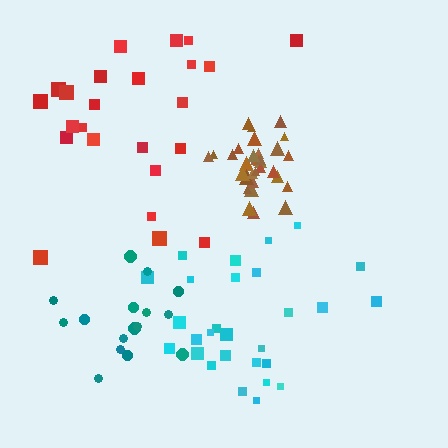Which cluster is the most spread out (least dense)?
Red.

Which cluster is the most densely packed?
Brown.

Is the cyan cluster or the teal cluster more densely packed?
Teal.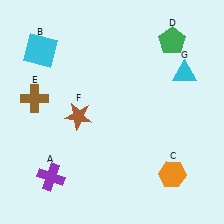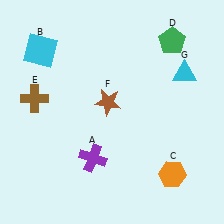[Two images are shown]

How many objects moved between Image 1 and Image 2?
2 objects moved between the two images.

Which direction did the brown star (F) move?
The brown star (F) moved right.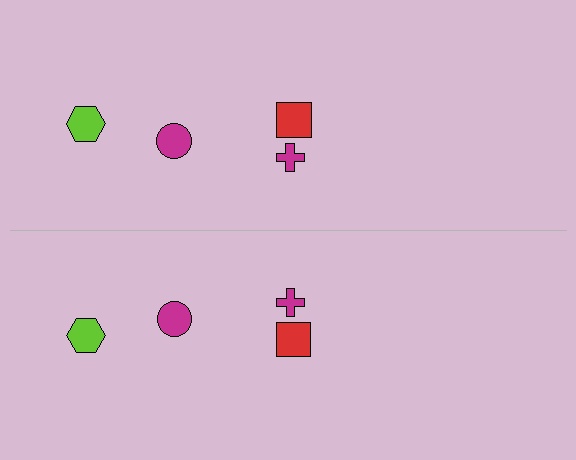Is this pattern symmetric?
Yes, this pattern has bilateral (reflection) symmetry.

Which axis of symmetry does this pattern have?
The pattern has a horizontal axis of symmetry running through the center of the image.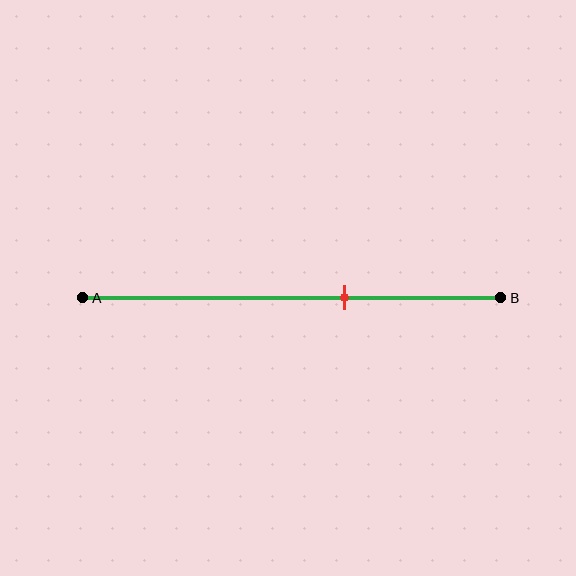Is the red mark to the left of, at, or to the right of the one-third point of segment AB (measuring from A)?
The red mark is to the right of the one-third point of segment AB.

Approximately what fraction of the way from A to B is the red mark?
The red mark is approximately 65% of the way from A to B.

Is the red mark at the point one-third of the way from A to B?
No, the mark is at about 65% from A, not at the 33% one-third point.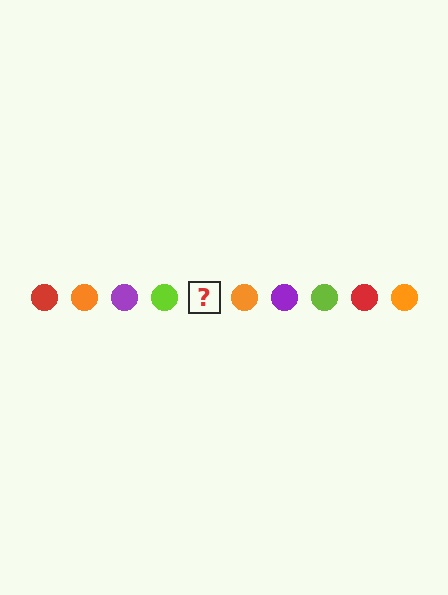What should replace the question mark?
The question mark should be replaced with a red circle.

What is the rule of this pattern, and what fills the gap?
The rule is that the pattern cycles through red, orange, purple, lime circles. The gap should be filled with a red circle.